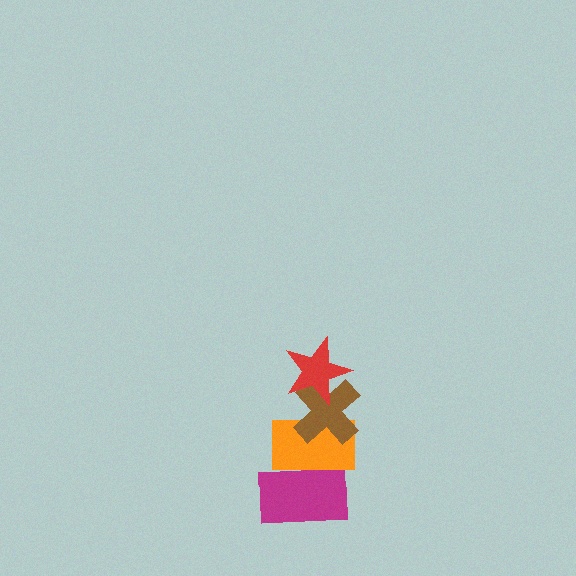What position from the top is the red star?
The red star is 1st from the top.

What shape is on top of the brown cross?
The red star is on top of the brown cross.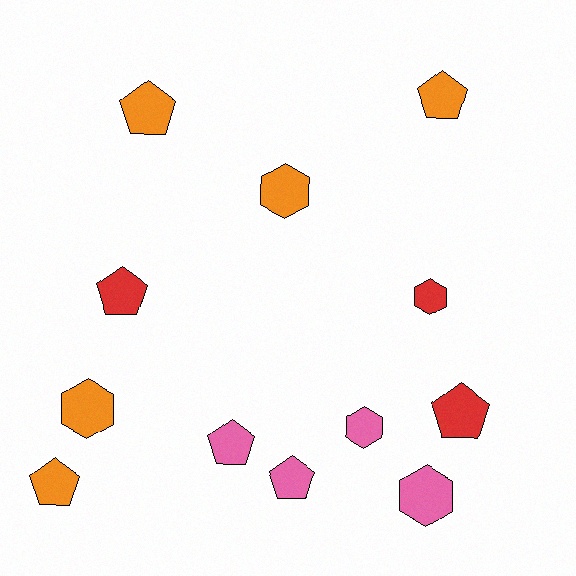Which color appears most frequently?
Orange, with 5 objects.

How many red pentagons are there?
There are 2 red pentagons.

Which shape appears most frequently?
Pentagon, with 7 objects.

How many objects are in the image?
There are 12 objects.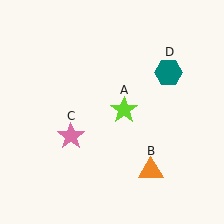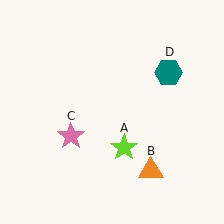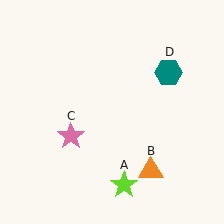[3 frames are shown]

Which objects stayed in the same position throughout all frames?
Orange triangle (object B) and pink star (object C) and teal hexagon (object D) remained stationary.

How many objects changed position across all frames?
1 object changed position: lime star (object A).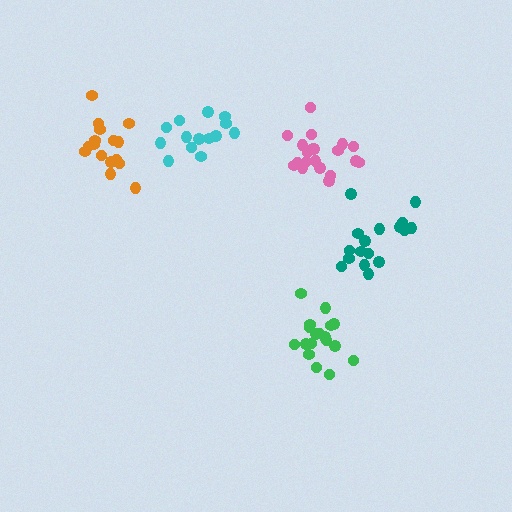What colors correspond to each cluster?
The clusters are colored: cyan, green, teal, pink, orange.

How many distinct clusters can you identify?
There are 5 distinct clusters.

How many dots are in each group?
Group 1: 14 dots, Group 2: 18 dots, Group 3: 17 dots, Group 4: 20 dots, Group 5: 16 dots (85 total).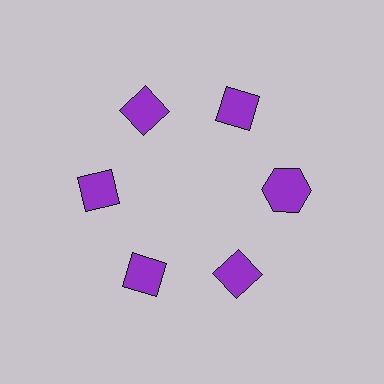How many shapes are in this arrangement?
There are 6 shapes arranged in a ring pattern.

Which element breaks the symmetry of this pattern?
The purple hexagon at roughly the 3 o'clock position breaks the symmetry. All other shapes are purple diamonds.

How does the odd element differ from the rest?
It has a different shape: hexagon instead of diamond.